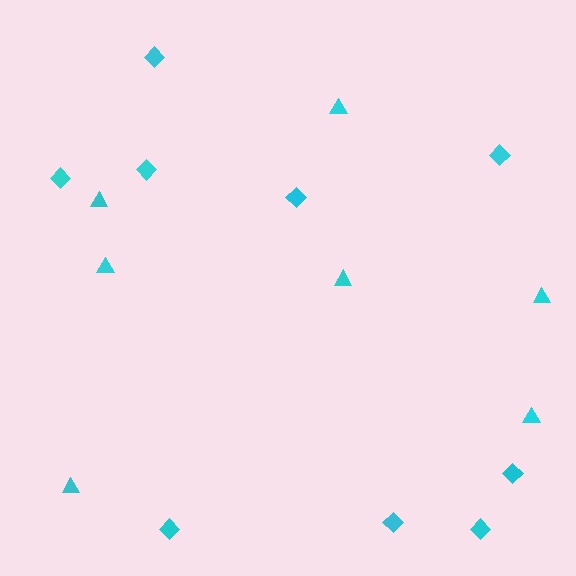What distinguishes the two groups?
There are 2 groups: one group of triangles (7) and one group of diamonds (9).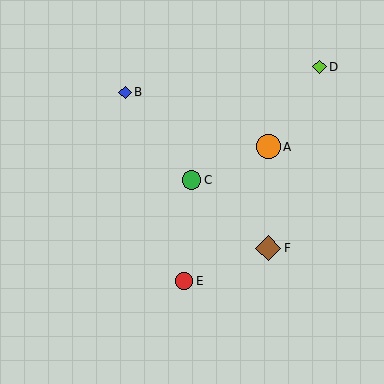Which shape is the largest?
The brown diamond (labeled F) is the largest.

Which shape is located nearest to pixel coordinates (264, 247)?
The brown diamond (labeled F) at (268, 248) is nearest to that location.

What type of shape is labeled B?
Shape B is a blue diamond.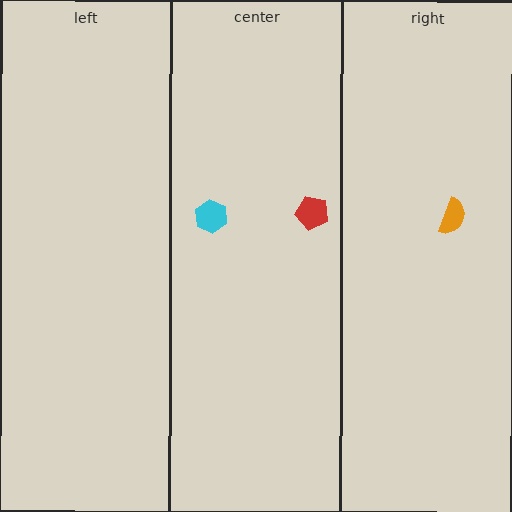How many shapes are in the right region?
1.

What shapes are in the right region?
The orange semicircle.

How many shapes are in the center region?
2.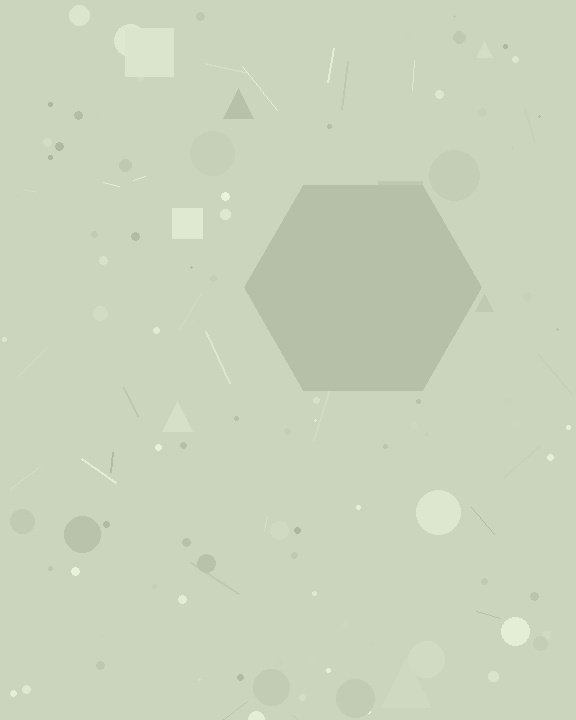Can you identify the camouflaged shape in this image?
The camouflaged shape is a hexagon.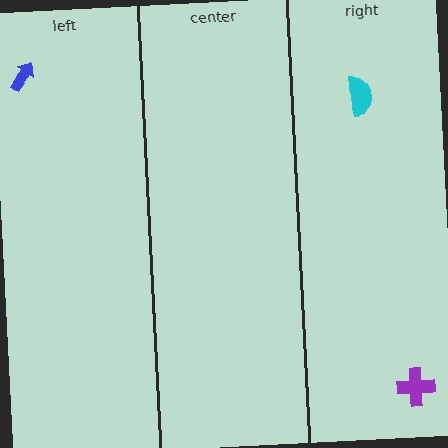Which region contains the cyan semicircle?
The right region.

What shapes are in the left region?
The blue arrow.